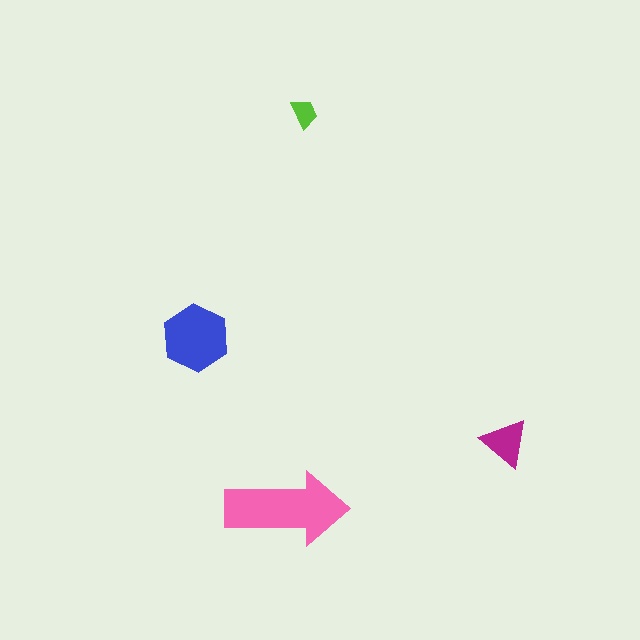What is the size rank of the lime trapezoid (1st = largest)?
4th.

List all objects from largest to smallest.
The pink arrow, the blue hexagon, the magenta triangle, the lime trapezoid.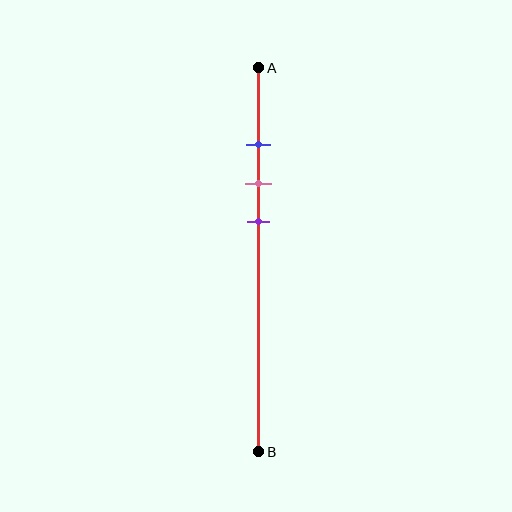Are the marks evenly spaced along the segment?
Yes, the marks are approximately evenly spaced.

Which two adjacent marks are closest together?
The blue and pink marks are the closest adjacent pair.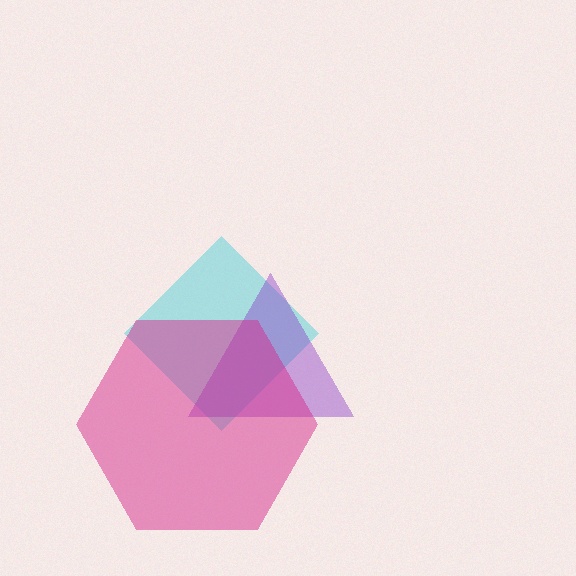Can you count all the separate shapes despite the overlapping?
Yes, there are 3 separate shapes.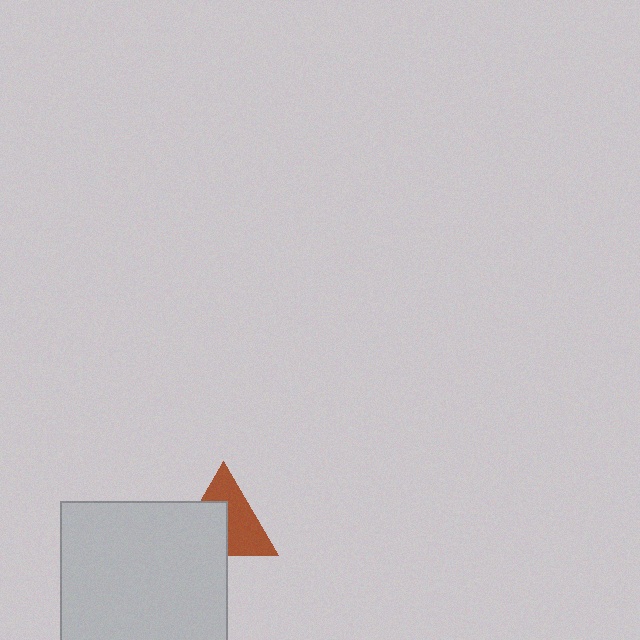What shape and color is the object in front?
The object in front is a light gray square.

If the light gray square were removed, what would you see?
You would see the complete brown triangle.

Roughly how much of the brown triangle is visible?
About half of it is visible (roughly 56%).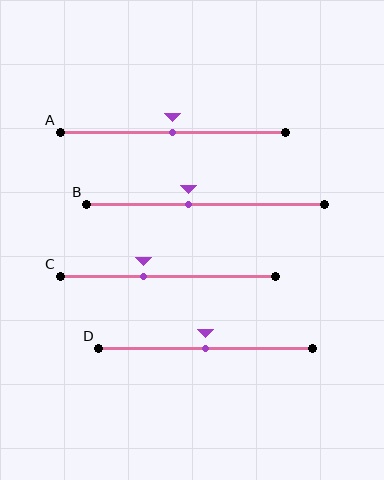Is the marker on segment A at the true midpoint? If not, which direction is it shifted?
Yes, the marker on segment A is at the true midpoint.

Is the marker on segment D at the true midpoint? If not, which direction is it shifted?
Yes, the marker on segment D is at the true midpoint.